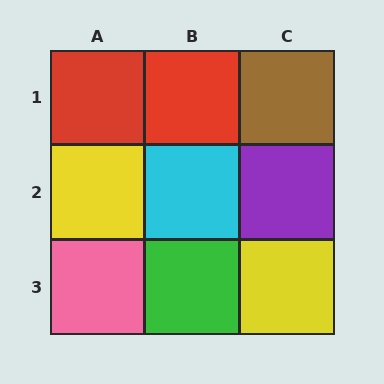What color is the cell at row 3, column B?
Green.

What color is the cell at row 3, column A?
Pink.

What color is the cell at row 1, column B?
Red.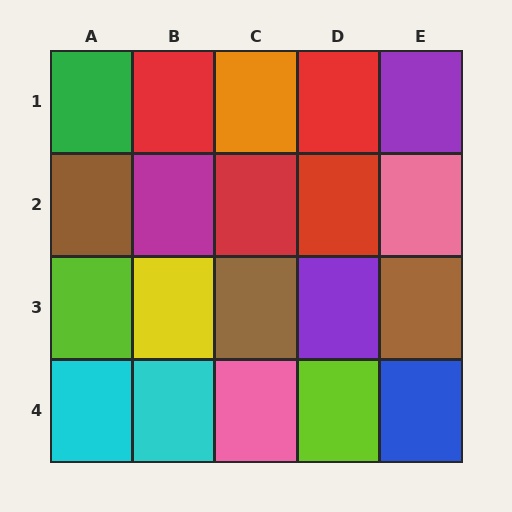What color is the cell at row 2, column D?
Red.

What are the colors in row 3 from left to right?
Lime, yellow, brown, purple, brown.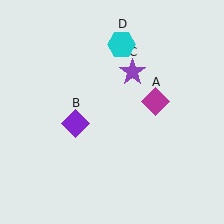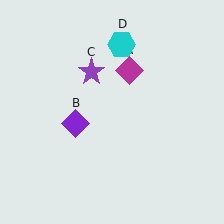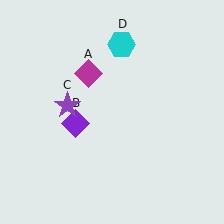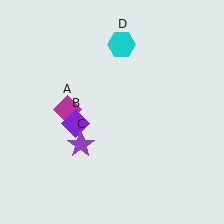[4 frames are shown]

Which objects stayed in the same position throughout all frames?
Purple diamond (object B) and cyan hexagon (object D) remained stationary.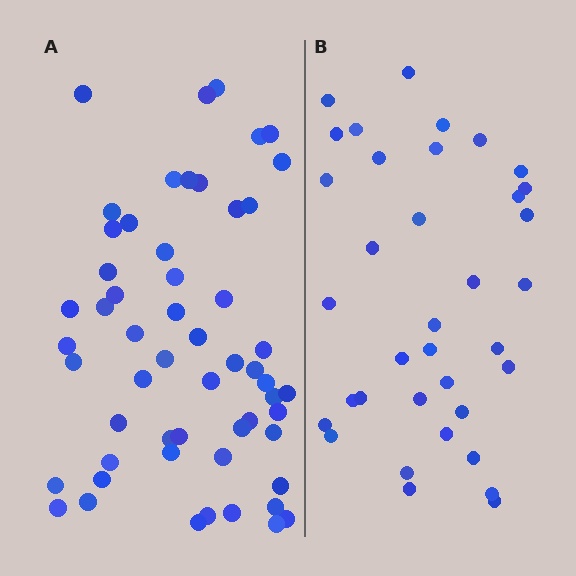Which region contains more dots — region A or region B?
Region A (the left region) has more dots.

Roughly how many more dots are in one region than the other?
Region A has approximately 20 more dots than region B.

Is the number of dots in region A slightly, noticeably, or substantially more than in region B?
Region A has substantially more. The ratio is roughly 1.6 to 1.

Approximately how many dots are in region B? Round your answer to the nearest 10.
About 40 dots. (The exact count is 36, which rounds to 40.)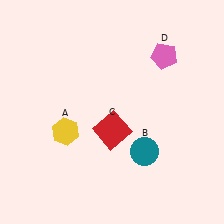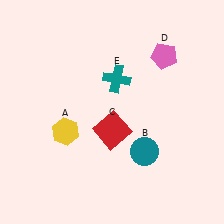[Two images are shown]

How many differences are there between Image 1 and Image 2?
There is 1 difference between the two images.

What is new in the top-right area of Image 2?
A teal cross (E) was added in the top-right area of Image 2.